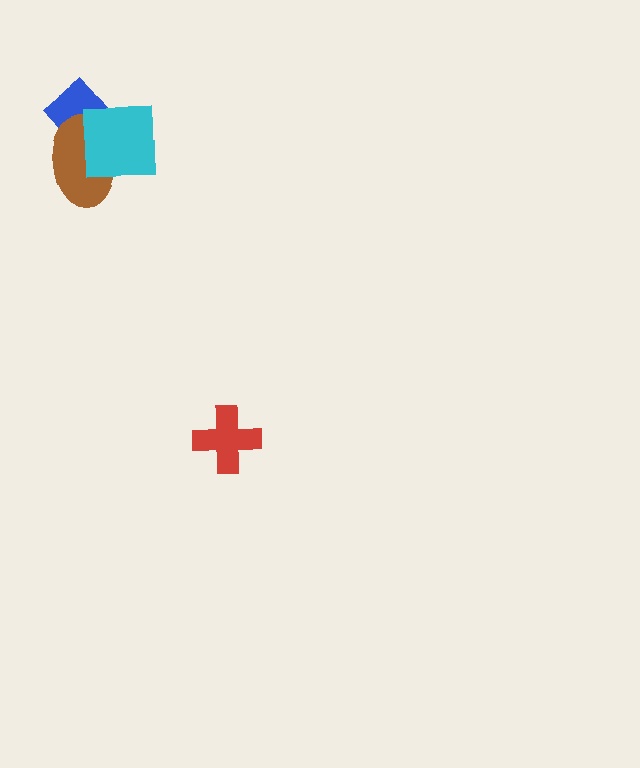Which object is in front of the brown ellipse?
The cyan square is in front of the brown ellipse.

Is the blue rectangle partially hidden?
Yes, it is partially covered by another shape.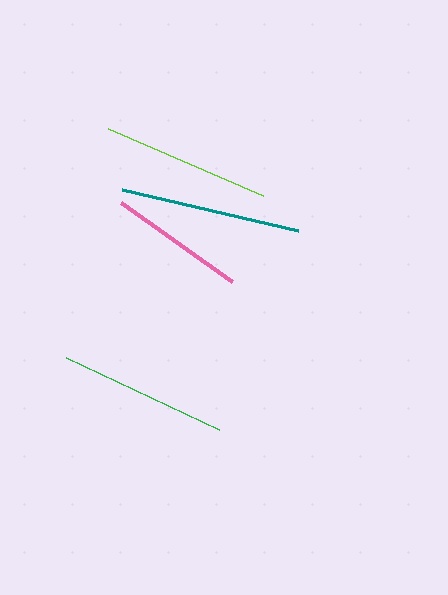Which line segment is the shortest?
The pink line is the shortest at approximately 136 pixels.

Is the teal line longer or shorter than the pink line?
The teal line is longer than the pink line.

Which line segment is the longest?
The teal line is the longest at approximately 180 pixels.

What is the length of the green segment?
The green segment is approximately 169 pixels long.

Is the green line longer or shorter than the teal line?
The teal line is longer than the green line.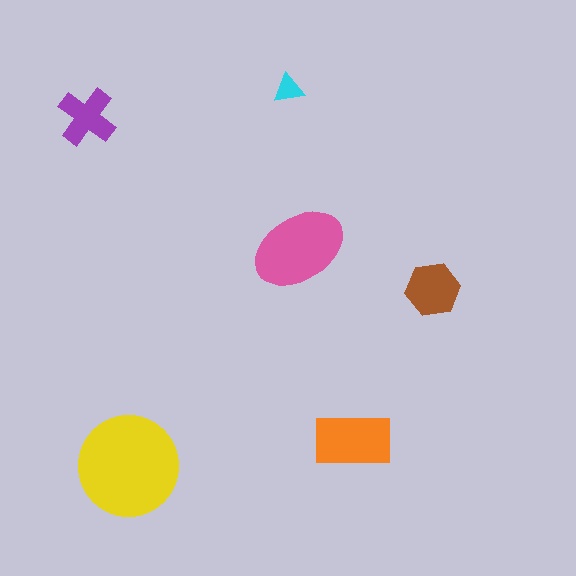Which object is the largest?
The yellow circle.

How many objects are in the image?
There are 6 objects in the image.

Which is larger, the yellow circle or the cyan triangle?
The yellow circle.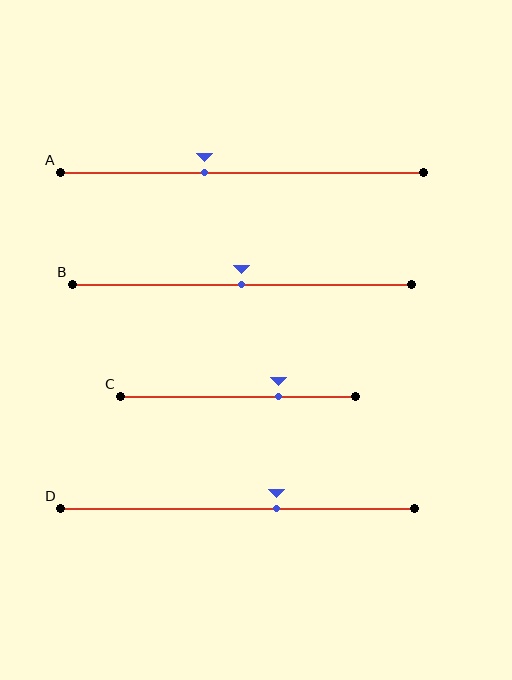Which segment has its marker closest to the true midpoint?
Segment B has its marker closest to the true midpoint.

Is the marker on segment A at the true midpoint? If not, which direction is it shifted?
No, the marker on segment A is shifted to the left by about 10% of the segment length.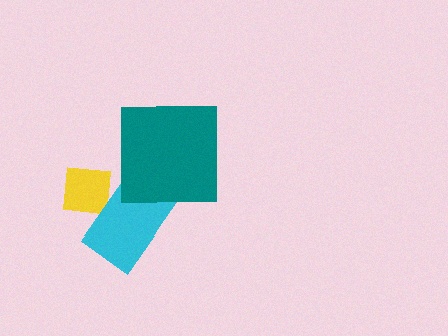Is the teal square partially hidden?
No, no other shape covers it.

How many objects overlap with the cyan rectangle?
2 objects overlap with the cyan rectangle.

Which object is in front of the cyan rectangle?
The teal square is in front of the cyan rectangle.